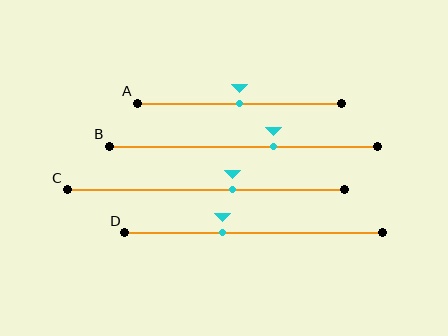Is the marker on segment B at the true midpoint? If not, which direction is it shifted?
No, the marker on segment B is shifted to the right by about 11% of the segment length.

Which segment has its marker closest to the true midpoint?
Segment A has its marker closest to the true midpoint.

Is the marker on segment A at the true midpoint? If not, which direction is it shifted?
Yes, the marker on segment A is at the true midpoint.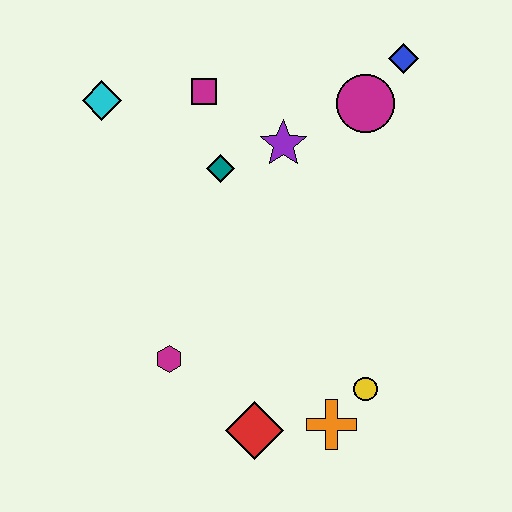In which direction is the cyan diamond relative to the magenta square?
The cyan diamond is to the left of the magenta square.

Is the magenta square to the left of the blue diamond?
Yes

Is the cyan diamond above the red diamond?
Yes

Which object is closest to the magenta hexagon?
The red diamond is closest to the magenta hexagon.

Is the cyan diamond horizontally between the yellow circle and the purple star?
No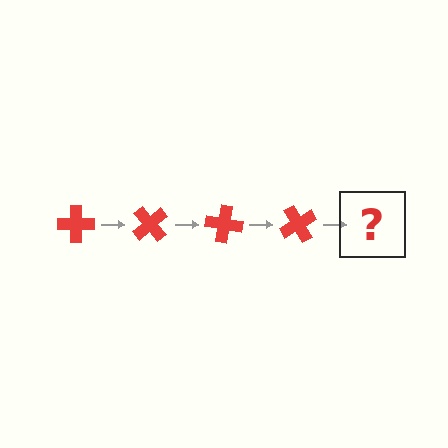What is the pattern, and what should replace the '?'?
The pattern is that the cross rotates 50 degrees each step. The '?' should be a red cross rotated 200 degrees.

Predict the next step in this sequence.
The next step is a red cross rotated 200 degrees.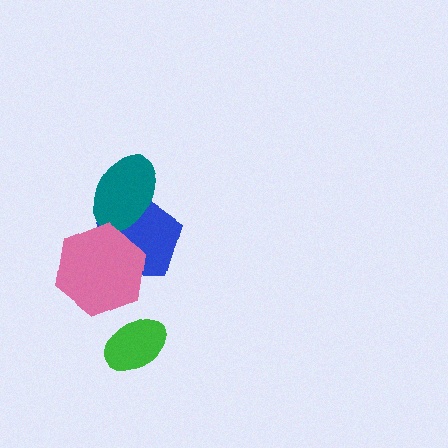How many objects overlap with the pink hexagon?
1 object overlaps with the pink hexagon.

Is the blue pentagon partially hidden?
Yes, it is partially covered by another shape.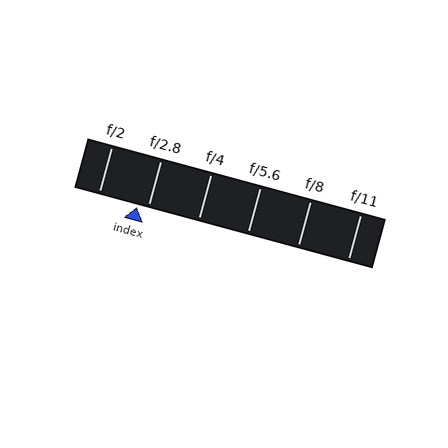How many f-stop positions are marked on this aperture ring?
There are 6 f-stop positions marked.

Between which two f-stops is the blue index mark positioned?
The index mark is between f/2 and f/2.8.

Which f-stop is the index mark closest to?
The index mark is closest to f/2.8.